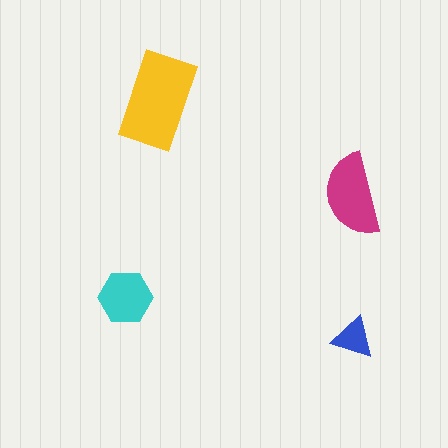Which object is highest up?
The yellow rectangle is topmost.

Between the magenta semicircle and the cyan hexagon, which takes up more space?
The magenta semicircle.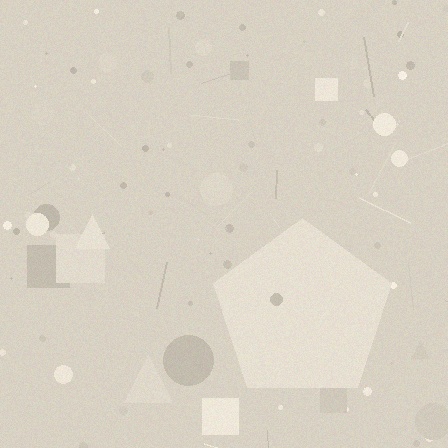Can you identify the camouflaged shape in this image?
The camouflaged shape is a pentagon.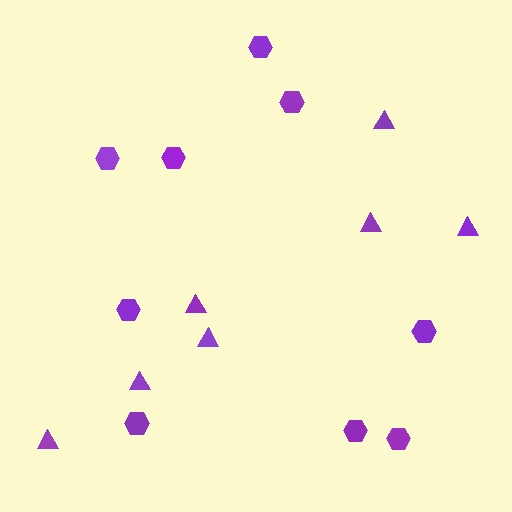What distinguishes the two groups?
There are 2 groups: one group of hexagons (9) and one group of triangles (7).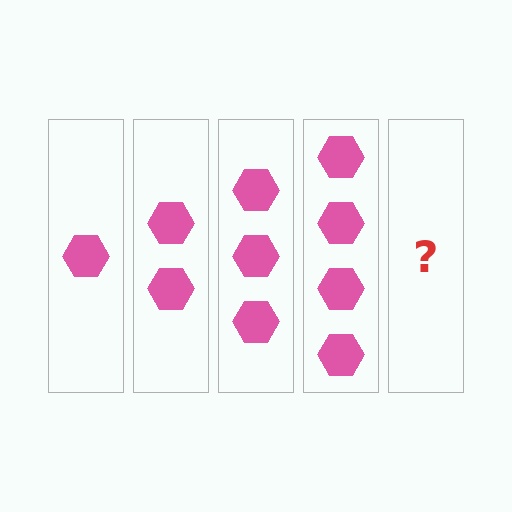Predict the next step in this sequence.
The next step is 5 hexagons.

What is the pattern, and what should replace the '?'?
The pattern is that each step adds one more hexagon. The '?' should be 5 hexagons.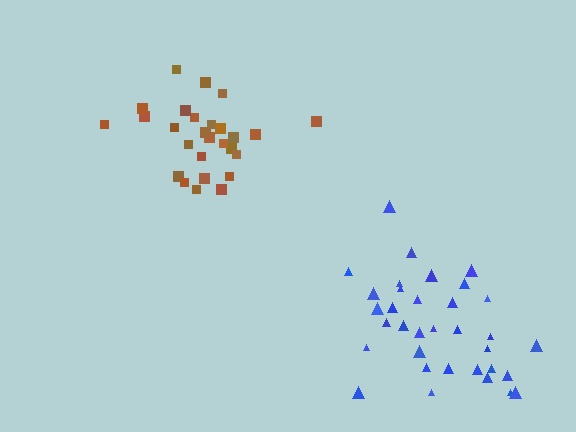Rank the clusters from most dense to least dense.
brown, blue.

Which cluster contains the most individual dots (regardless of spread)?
Blue (34).